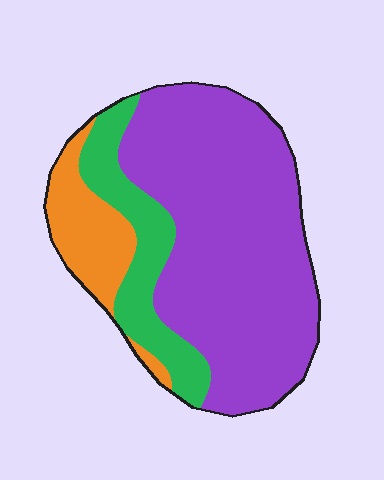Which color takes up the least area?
Orange, at roughly 15%.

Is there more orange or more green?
Green.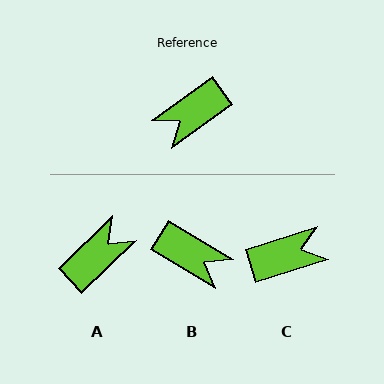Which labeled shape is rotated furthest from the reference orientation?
A, about 172 degrees away.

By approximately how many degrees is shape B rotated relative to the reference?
Approximately 113 degrees counter-clockwise.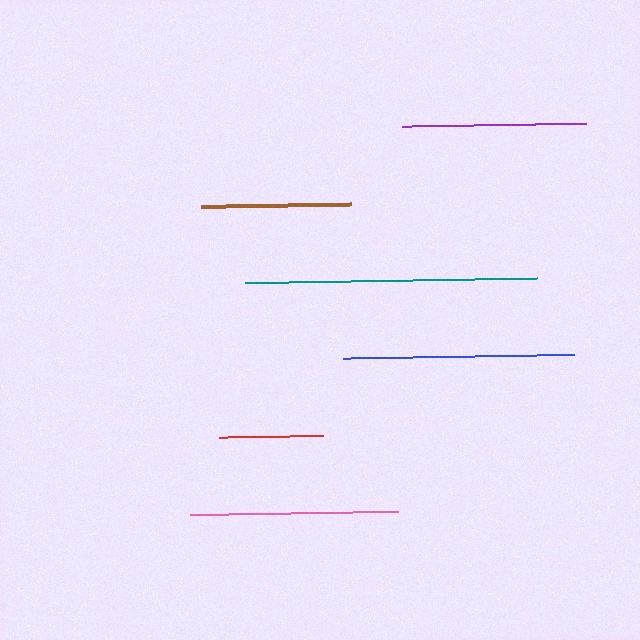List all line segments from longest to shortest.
From longest to shortest: teal, blue, pink, purple, brown, red.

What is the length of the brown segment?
The brown segment is approximately 150 pixels long.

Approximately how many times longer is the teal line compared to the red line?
The teal line is approximately 2.8 times the length of the red line.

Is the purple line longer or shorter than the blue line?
The blue line is longer than the purple line.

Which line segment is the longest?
The teal line is the longest at approximately 292 pixels.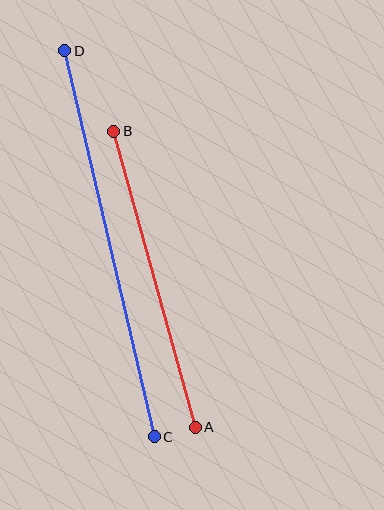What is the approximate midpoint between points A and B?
The midpoint is at approximately (154, 279) pixels.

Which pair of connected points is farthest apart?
Points C and D are farthest apart.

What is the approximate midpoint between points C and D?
The midpoint is at approximately (110, 244) pixels.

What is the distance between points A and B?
The distance is approximately 307 pixels.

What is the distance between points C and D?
The distance is approximately 396 pixels.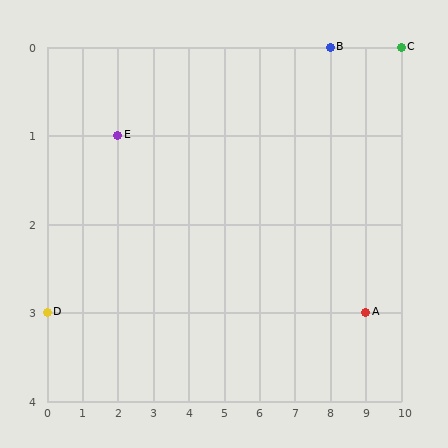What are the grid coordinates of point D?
Point D is at grid coordinates (0, 3).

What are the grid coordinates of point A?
Point A is at grid coordinates (9, 3).